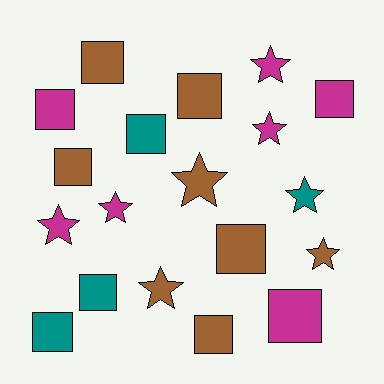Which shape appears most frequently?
Square, with 11 objects.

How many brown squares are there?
There are 5 brown squares.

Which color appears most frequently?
Brown, with 8 objects.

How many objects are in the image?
There are 19 objects.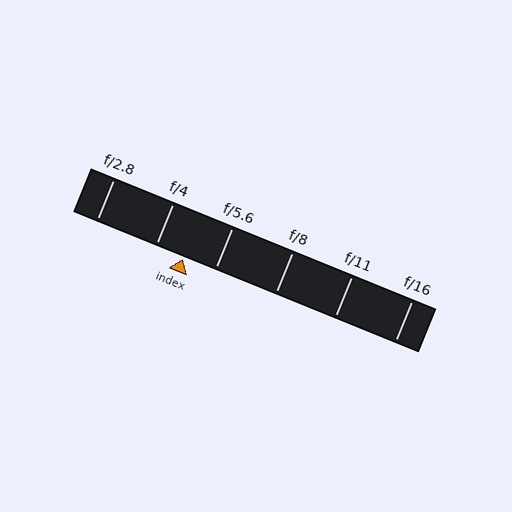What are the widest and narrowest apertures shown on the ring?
The widest aperture shown is f/2.8 and the narrowest is f/16.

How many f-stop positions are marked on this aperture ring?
There are 6 f-stop positions marked.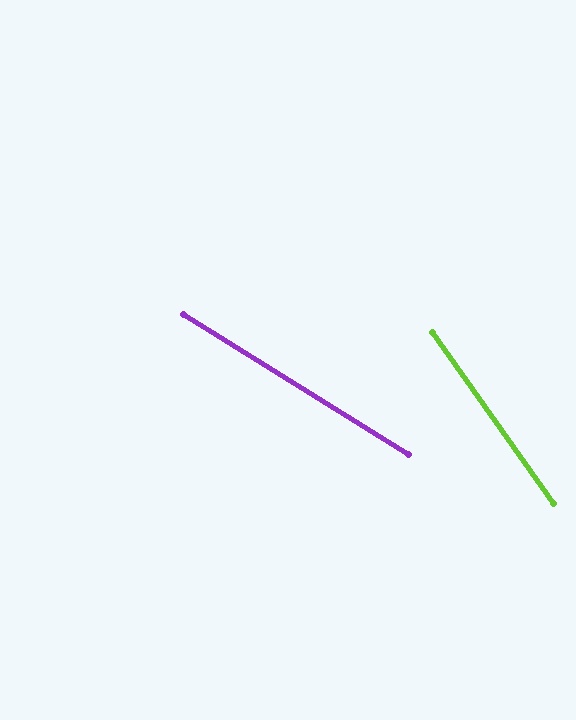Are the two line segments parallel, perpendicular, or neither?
Neither parallel nor perpendicular — they differ by about 23°.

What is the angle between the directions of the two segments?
Approximately 23 degrees.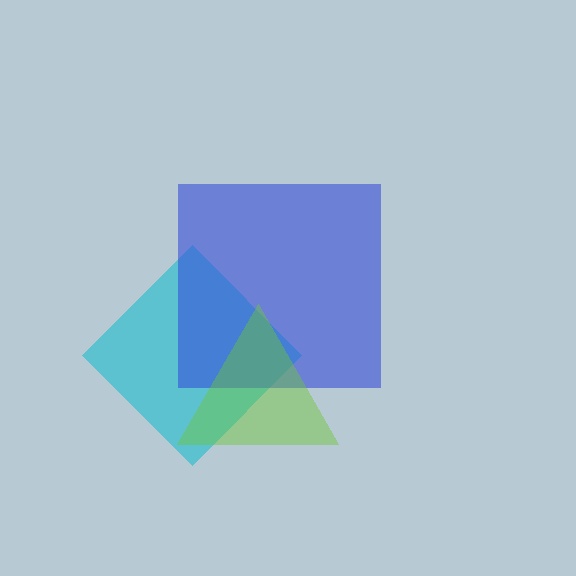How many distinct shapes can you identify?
There are 3 distinct shapes: a cyan diamond, a blue square, a lime triangle.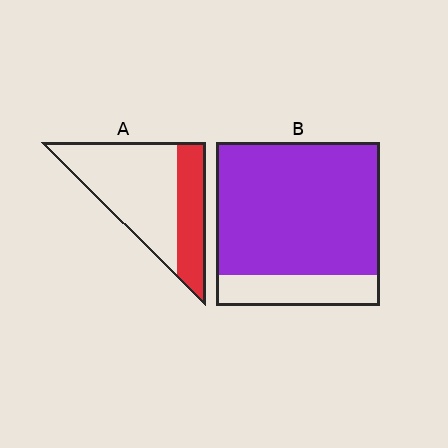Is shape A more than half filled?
No.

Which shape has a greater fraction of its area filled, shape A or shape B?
Shape B.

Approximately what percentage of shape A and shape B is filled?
A is approximately 30% and B is approximately 80%.